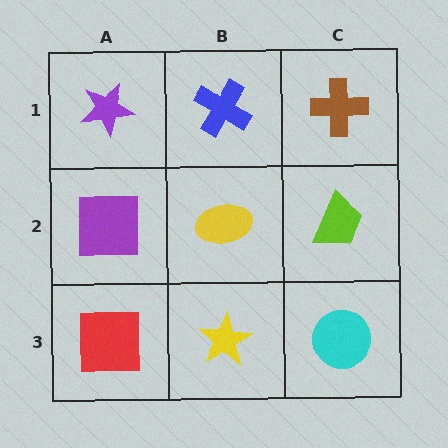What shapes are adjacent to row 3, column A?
A purple square (row 2, column A), a yellow star (row 3, column B).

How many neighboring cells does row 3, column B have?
3.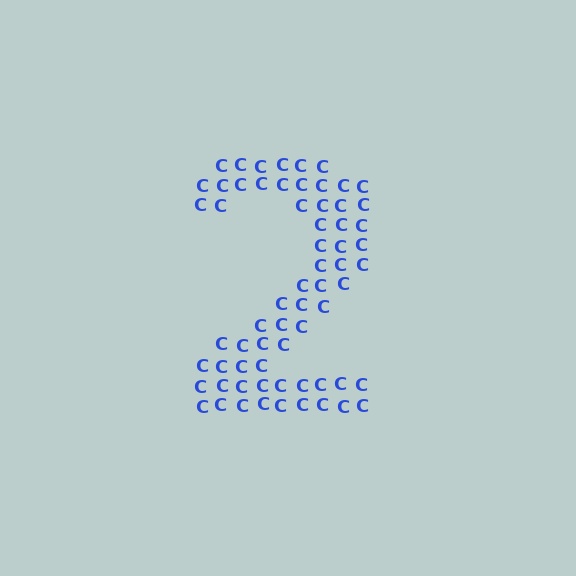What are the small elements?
The small elements are letter C's.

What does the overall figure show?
The overall figure shows the digit 2.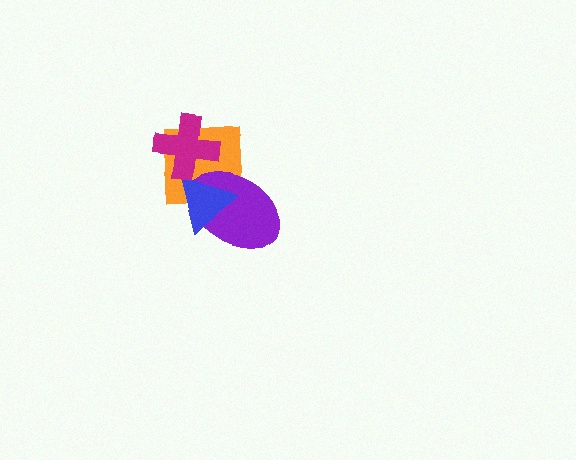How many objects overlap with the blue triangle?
3 objects overlap with the blue triangle.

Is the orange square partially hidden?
Yes, it is partially covered by another shape.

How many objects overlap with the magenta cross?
2 objects overlap with the magenta cross.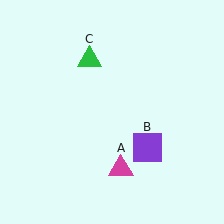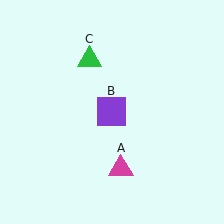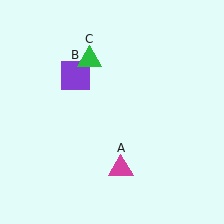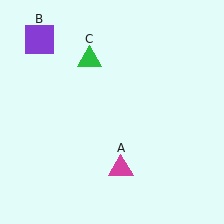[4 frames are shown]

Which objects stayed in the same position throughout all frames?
Magenta triangle (object A) and green triangle (object C) remained stationary.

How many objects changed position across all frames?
1 object changed position: purple square (object B).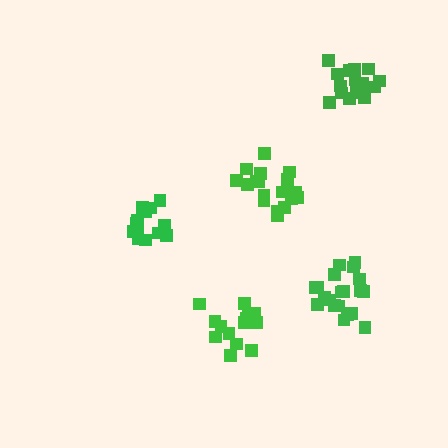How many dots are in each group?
Group 1: 16 dots, Group 2: 14 dots, Group 3: 14 dots, Group 4: 20 dots, Group 5: 20 dots (84 total).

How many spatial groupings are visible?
There are 5 spatial groupings.